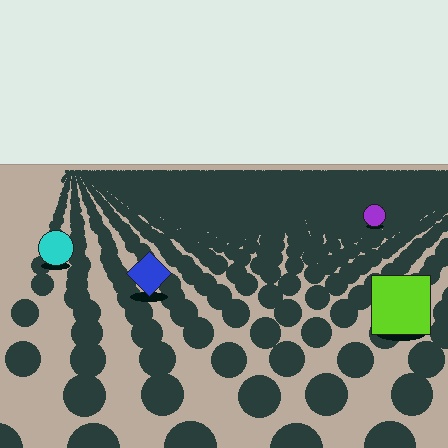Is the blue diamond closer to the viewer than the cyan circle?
Yes. The blue diamond is closer — you can tell from the texture gradient: the ground texture is coarser near it.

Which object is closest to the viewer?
The lime square is closest. The texture marks near it are larger and more spread out.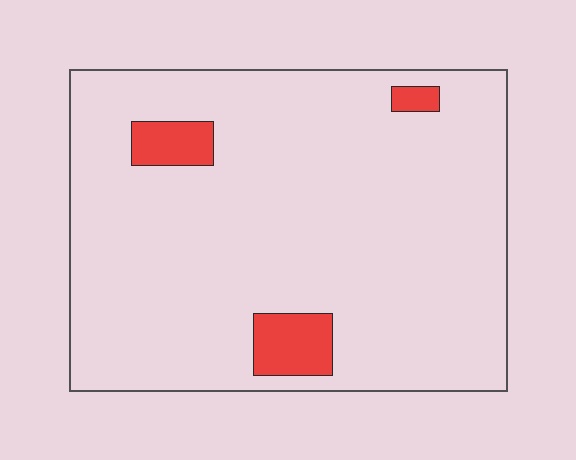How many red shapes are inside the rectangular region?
3.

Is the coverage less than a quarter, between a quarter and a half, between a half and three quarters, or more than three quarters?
Less than a quarter.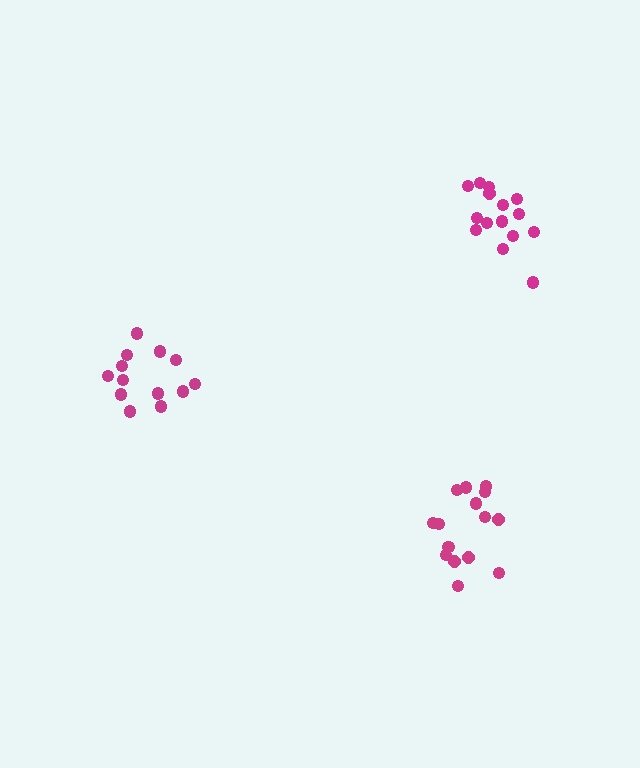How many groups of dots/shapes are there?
There are 3 groups.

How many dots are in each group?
Group 1: 13 dots, Group 2: 15 dots, Group 3: 15 dots (43 total).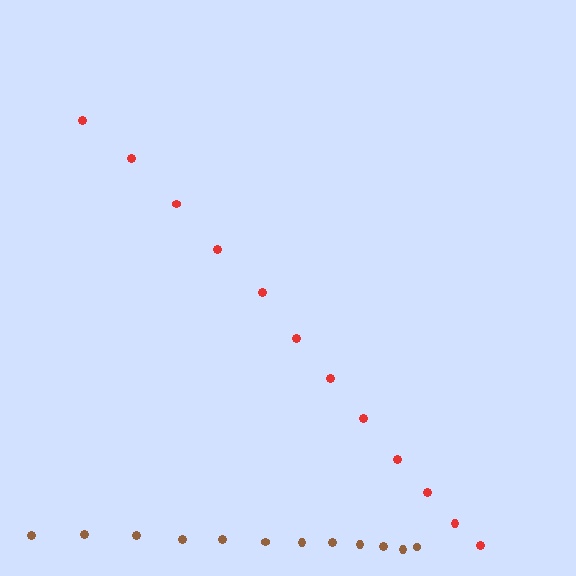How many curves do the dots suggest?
There are 2 distinct paths.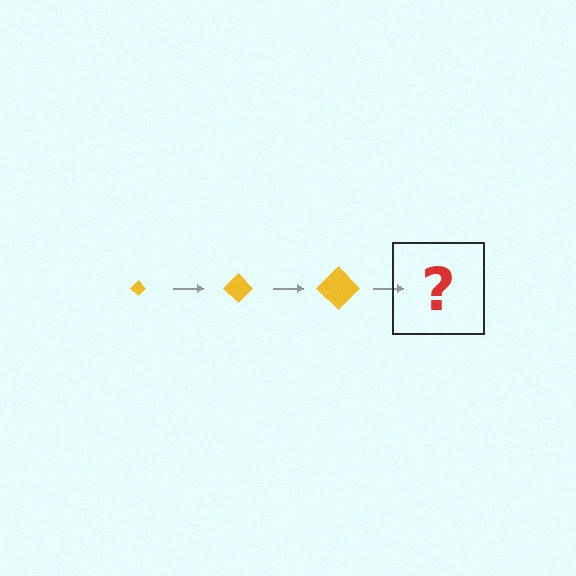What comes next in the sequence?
The next element should be a yellow diamond, larger than the previous one.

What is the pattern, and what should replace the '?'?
The pattern is that the diamond gets progressively larger each step. The '?' should be a yellow diamond, larger than the previous one.